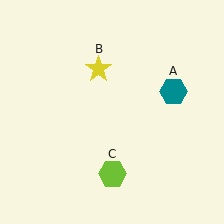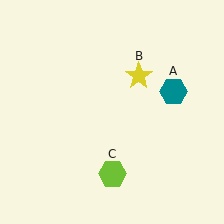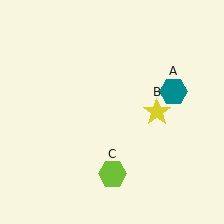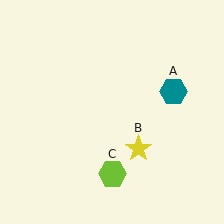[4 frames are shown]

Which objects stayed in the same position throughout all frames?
Teal hexagon (object A) and lime hexagon (object C) remained stationary.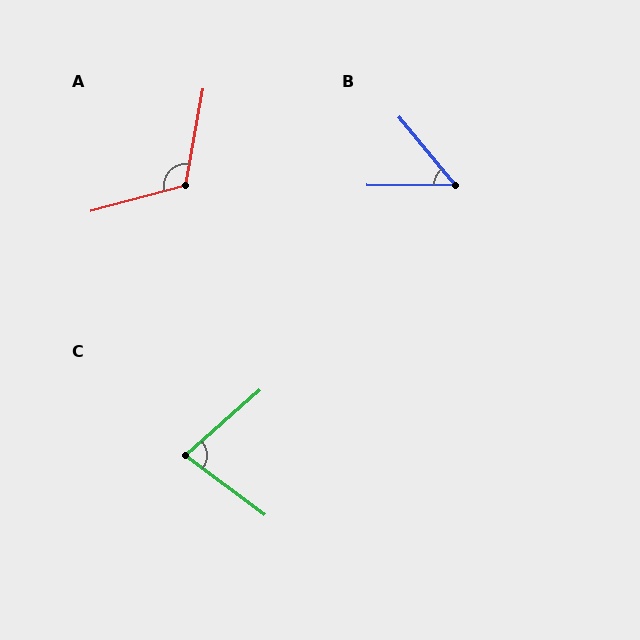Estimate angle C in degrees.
Approximately 78 degrees.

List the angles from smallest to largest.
B (50°), C (78°), A (115°).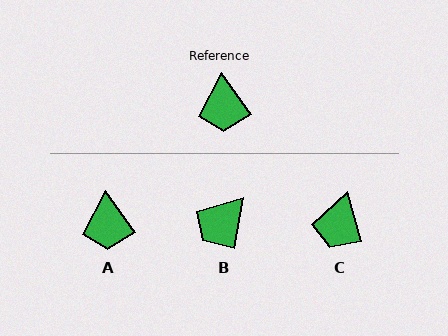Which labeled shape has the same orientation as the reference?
A.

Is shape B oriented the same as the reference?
No, it is off by about 47 degrees.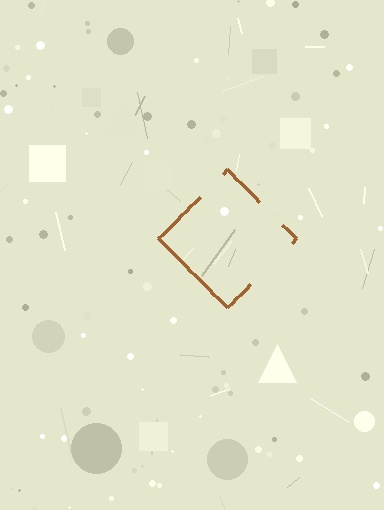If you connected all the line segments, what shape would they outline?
They would outline a diamond.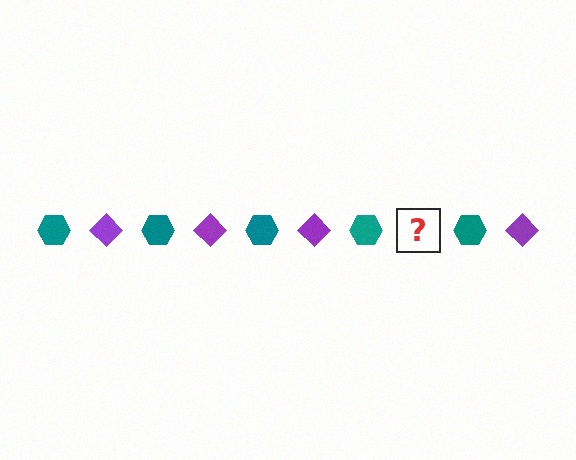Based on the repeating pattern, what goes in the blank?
The blank should be a purple diamond.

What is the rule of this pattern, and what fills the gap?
The rule is that the pattern alternates between teal hexagon and purple diamond. The gap should be filled with a purple diamond.